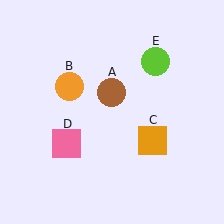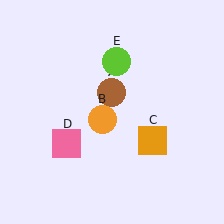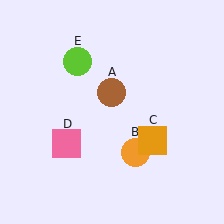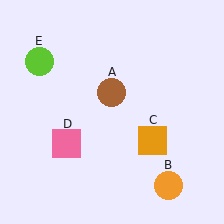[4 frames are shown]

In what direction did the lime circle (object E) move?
The lime circle (object E) moved left.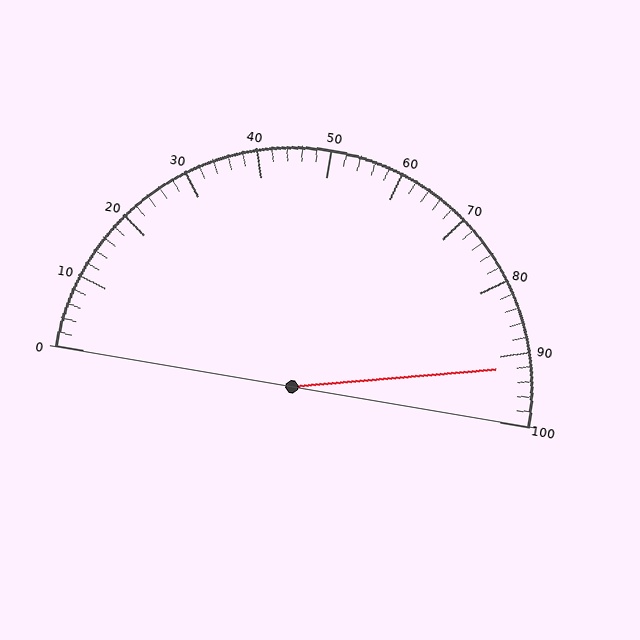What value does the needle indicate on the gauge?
The needle indicates approximately 92.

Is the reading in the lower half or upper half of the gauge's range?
The reading is in the upper half of the range (0 to 100).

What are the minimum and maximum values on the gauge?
The gauge ranges from 0 to 100.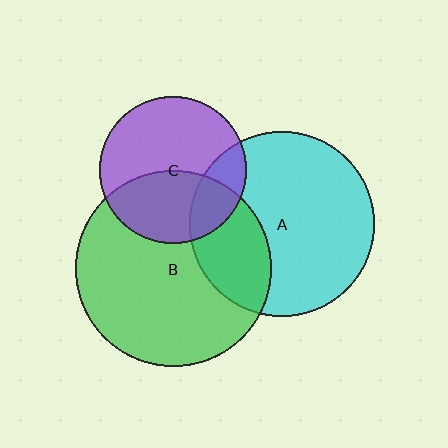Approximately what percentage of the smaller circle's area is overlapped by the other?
Approximately 30%.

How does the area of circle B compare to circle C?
Approximately 1.8 times.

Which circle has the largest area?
Circle B (green).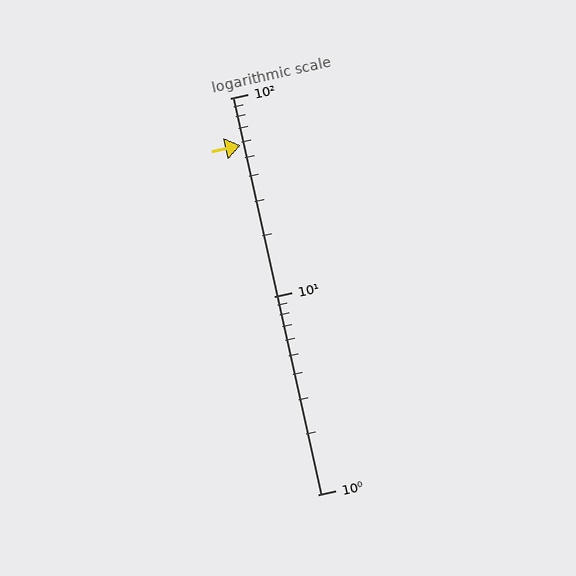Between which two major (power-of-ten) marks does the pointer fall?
The pointer is between 10 and 100.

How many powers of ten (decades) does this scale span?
The scale spans 2 decades, from 1 to 100.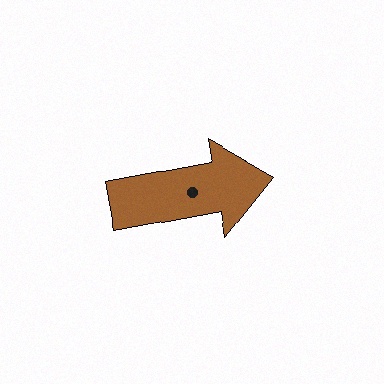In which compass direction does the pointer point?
East.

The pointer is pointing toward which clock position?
Roughly 3 o'clock.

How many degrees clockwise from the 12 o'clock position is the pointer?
Approximately 79 degrees.